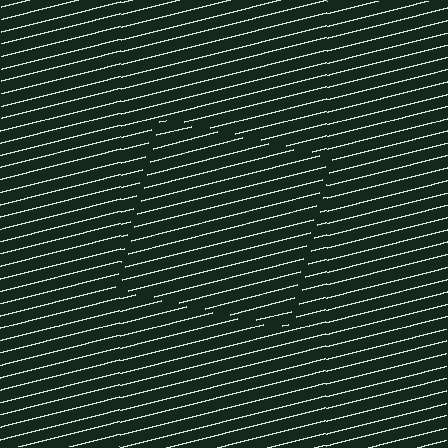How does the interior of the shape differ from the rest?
The interior of the shape contains the same grating, shifted by half a period — the contour is defined by the phase discontinuity where line-ends from the inner and outer gratings abut.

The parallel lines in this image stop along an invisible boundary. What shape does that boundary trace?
An illusory square. The interior of the shape contains the same grating, shifted by half a period — the contour is defined by the phase discontinuity where line-ends from the inner and outer gratings abut.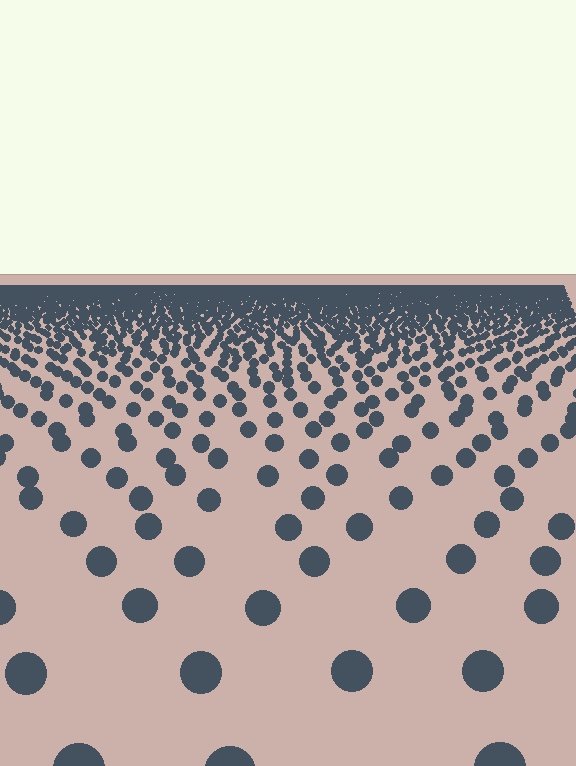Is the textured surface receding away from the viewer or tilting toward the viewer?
The surface is receding away from the viewer. Texture elements get smaller and denser toward the top.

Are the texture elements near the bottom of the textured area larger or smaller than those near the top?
Larger. Near the bottom, elements are closer to the viewer and appear at a bigger on-screen size.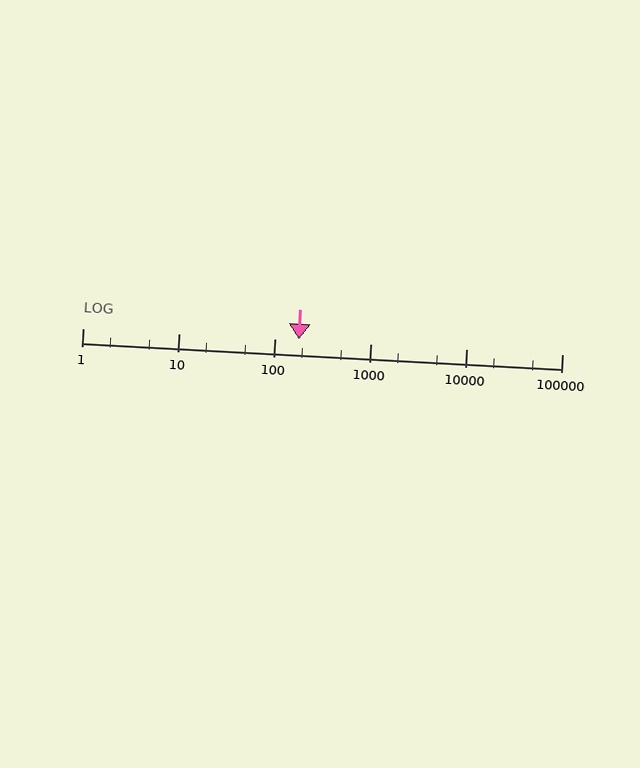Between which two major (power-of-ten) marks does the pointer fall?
The pointer is between 100 and 1000.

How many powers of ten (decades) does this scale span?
The scale spans 5 decades, from 1 to 100000.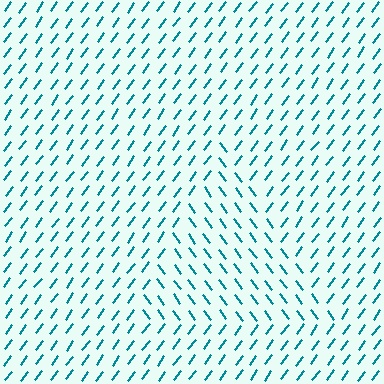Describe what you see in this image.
The image is filled with small teal line segments. A triangle region in the image has lines oriented differently from the surrounding lines, creating a visible texture boundary.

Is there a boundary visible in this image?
Yes, there is a texture boundary formed by a change in line orientation.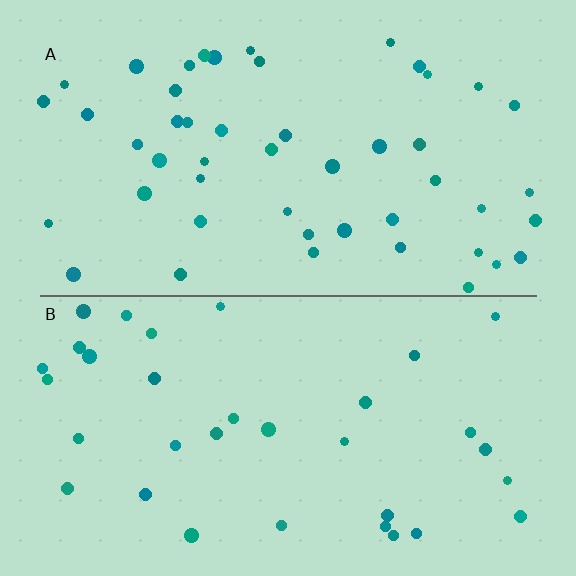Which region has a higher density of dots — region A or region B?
A (the top).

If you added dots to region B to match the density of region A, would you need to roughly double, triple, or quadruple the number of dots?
Approximately double.